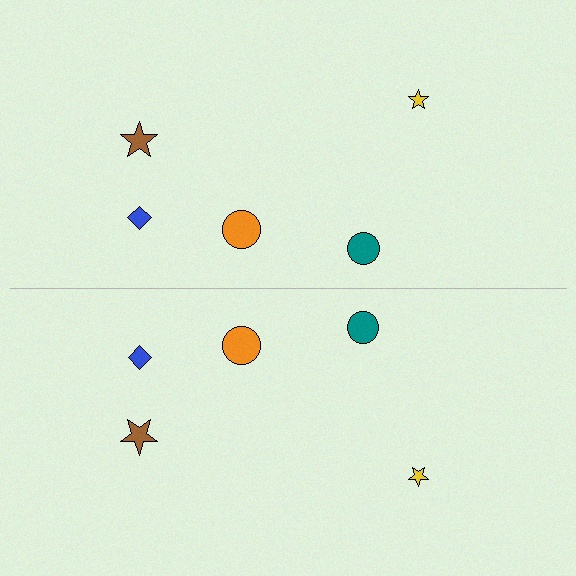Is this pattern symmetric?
Yes, this pattern has bilateral (reflection) symmetry.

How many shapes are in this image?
There are 10 shapes in this image.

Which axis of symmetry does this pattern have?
The pattern has a horizontal axis of symmetry running through the center of the image.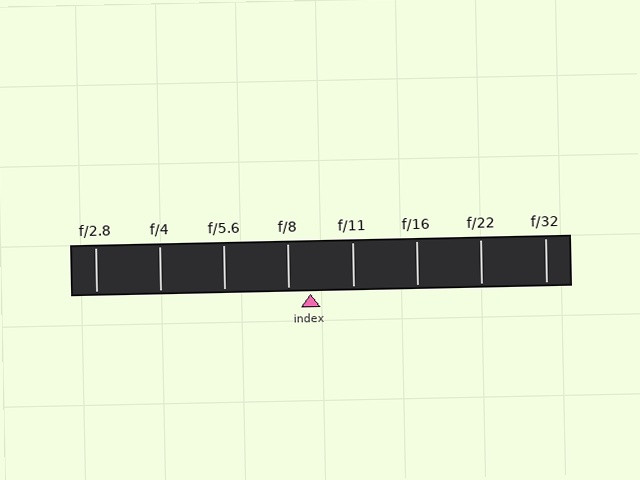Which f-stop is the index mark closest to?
The index mark is closest to f/8.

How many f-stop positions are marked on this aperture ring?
There are 8 f-stop positions marked.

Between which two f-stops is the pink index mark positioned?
The index mark is between f/8 and f/11.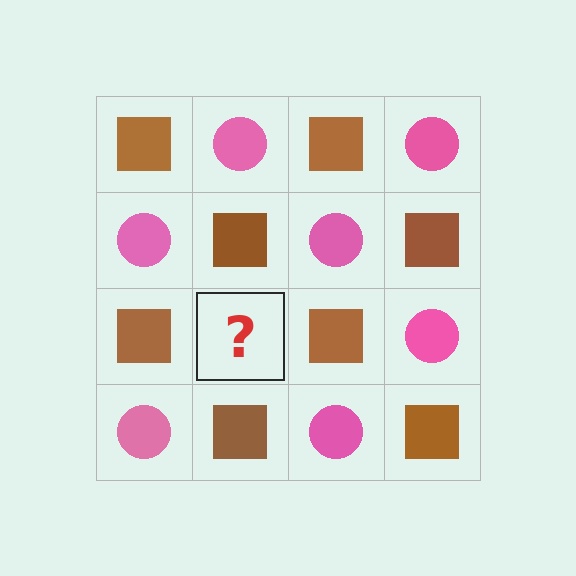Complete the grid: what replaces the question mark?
The question mark should be replaced with a pink circle.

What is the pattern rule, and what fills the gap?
The rule is that it alternates brown square and pink circle in a checkerboard pattern. The gap should be filled with a pink circle.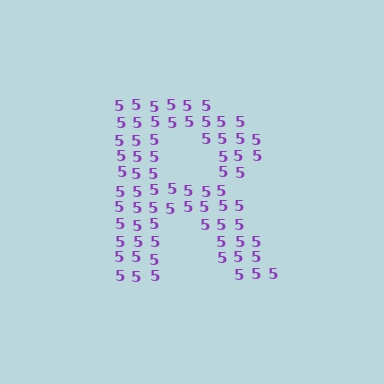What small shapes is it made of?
It is made of small digit 5's.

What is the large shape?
The large shape is the letter R.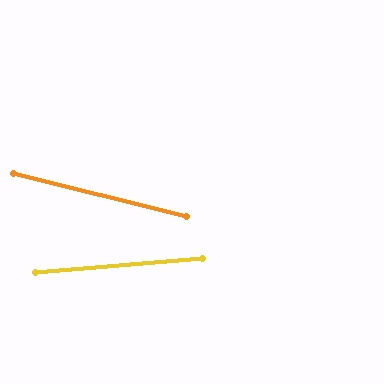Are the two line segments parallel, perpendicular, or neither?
Neither parallel nor perpendicular — they differ by about 19°.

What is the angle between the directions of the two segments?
Approximately 19 degrees.